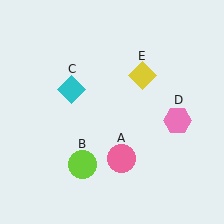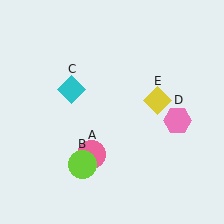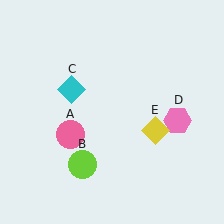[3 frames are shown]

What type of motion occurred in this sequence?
The pink circle (object A), yellow diamond (object E) rotated clockwise around the center of the scene.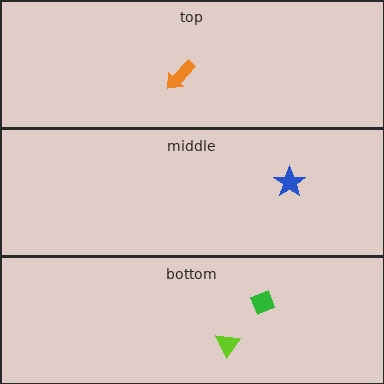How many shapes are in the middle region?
1.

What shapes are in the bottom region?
The lime triangle, the green diamond.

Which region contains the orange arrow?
The top region.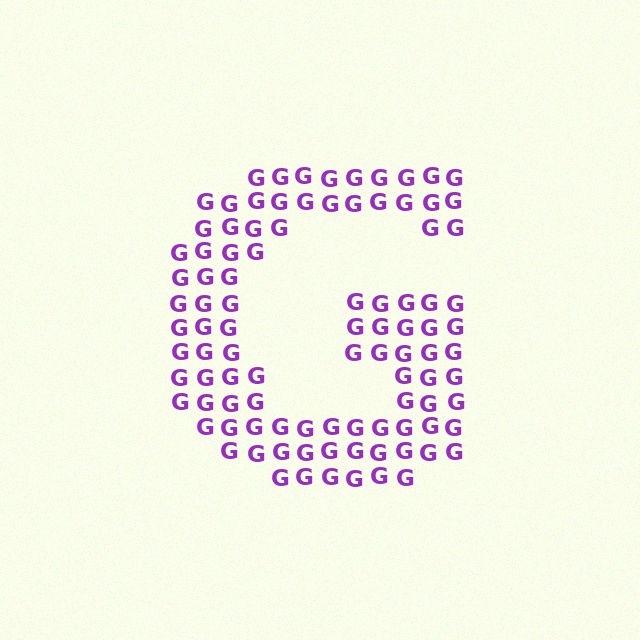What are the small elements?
The small elements are letter G's.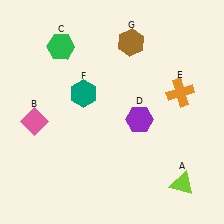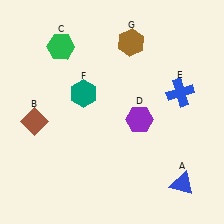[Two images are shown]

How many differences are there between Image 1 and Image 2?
There are 3 differences between the two images.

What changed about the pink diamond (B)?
In Image 1, B is pink. In Image 2, it changed to brown.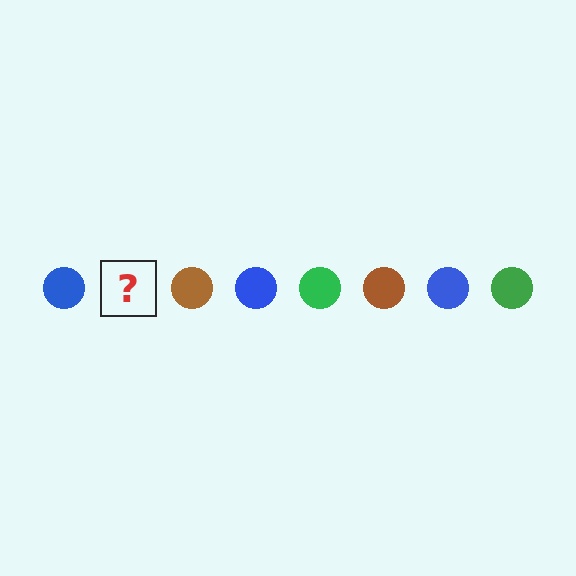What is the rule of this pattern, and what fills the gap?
The rule is that the pattern cycles through blue, green, brown circles. The gap should be filled with a green circle.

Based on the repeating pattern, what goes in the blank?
The blank should be a green circle.